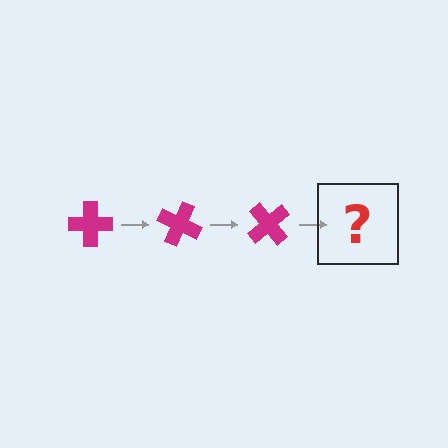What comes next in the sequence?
The next element should be a magenta cross rotated 75 degrees.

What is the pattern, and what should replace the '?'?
The pattern is that the cross rotates 25 degrees each step. The '?' should be a magenta cross rotated 75 degrees.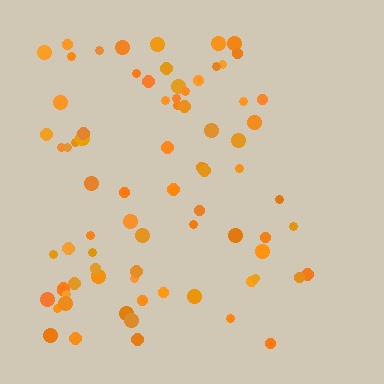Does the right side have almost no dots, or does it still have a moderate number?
Still a moderate number, just noticeably fewer than the left.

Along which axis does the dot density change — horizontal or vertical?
Horizontal.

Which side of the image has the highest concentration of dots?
The left.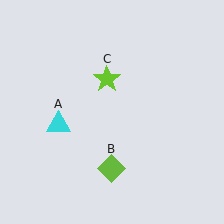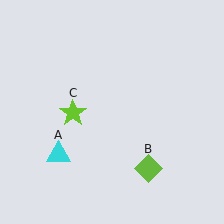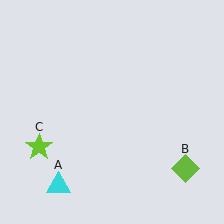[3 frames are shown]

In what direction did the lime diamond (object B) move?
The lime diamond (object B) moved right.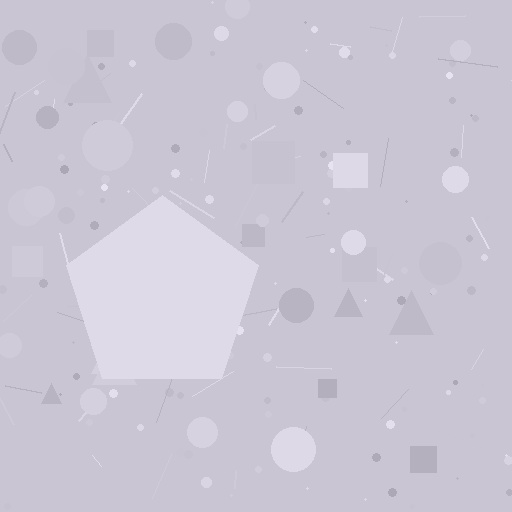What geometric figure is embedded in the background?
A pentagon is embedded in the background.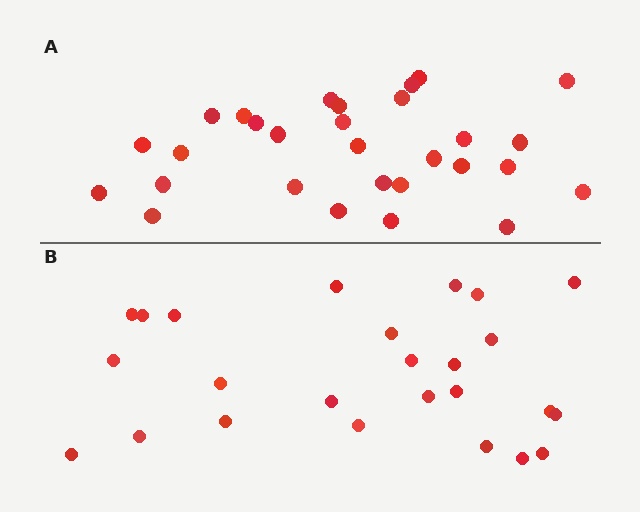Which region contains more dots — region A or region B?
Region A (the top region) has more dots.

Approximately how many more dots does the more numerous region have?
Region A has about 4 more dots than region B.